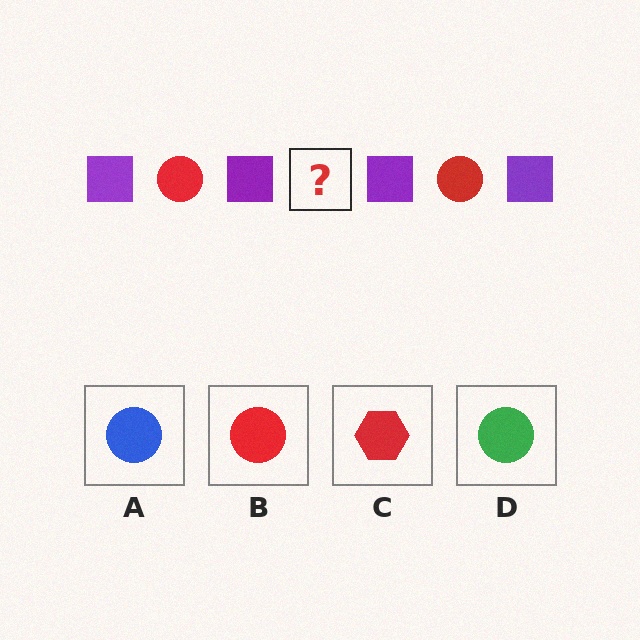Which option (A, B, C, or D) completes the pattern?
B.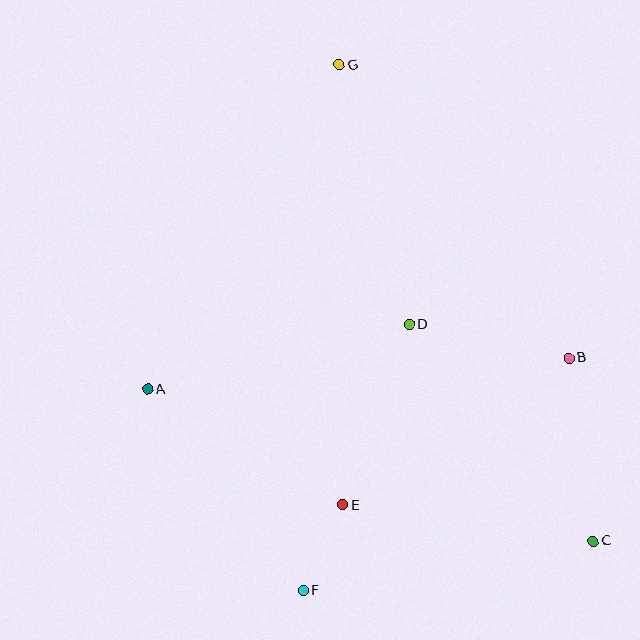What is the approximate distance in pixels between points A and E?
The distance between A and E is approximately 227 pixels.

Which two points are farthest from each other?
Points C and G are farthest from each other.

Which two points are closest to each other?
Points E and F are closest to each other.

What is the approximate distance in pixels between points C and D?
The distance between C and D is approximately 284 pixels.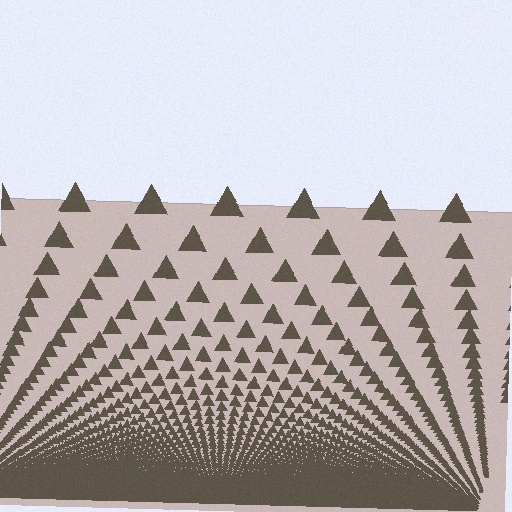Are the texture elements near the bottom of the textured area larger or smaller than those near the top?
Smaller. The gradient is inverted — elements near the bottom are smaller and denser.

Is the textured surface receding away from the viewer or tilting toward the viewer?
The surface appears to tilt toward the viewer. Texture elements get larger and sparser toward the top.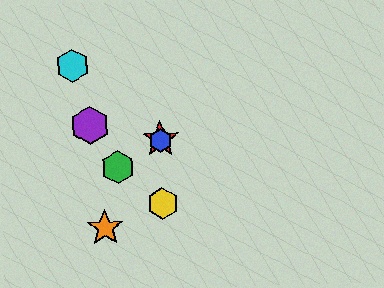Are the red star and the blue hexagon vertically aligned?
Yes, both are at x≈161.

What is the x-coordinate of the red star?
The red star is at x≈161.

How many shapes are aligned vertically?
3 shapes (the red star, the blue hexagon, the yellow hexagon) are aligned vertically.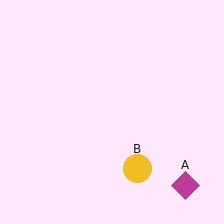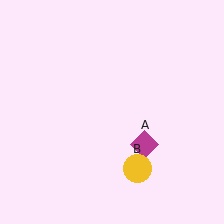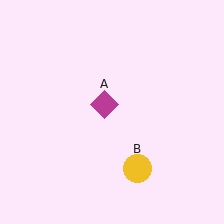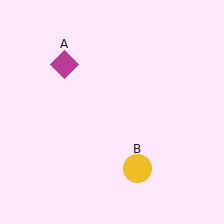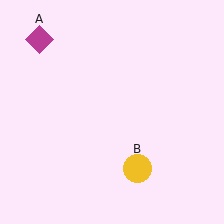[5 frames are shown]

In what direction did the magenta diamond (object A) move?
The magenta diamond (object A) moved up and to the left.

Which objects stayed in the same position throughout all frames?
Yellow circle (object B) remained stationary.